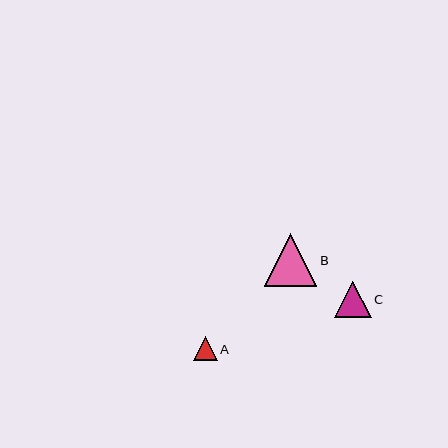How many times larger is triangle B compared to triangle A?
Triangle B is approximately 2.2 times the size of triangle A.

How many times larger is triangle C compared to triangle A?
Triangle C is approximately 1.5 times the size of triangle A.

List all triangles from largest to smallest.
From largest to smallest: B, C, A.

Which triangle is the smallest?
Triangle A is the smallest with a size of approximately 24 pixels.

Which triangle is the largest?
Triangle B is the largest with a size of approximately 52 pixels.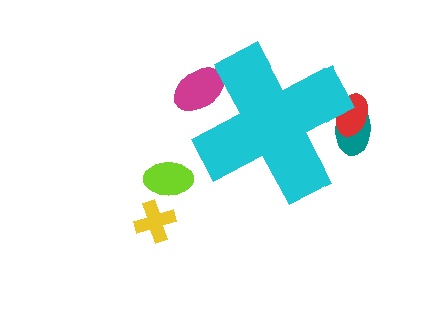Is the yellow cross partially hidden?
No, the yellow cross is fully visible.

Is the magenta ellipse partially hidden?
Yes, the magenta ellipse is partially hidden behind the cyan cross.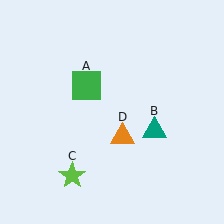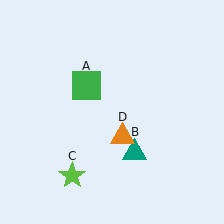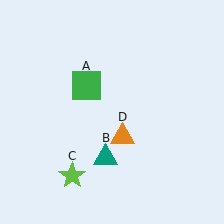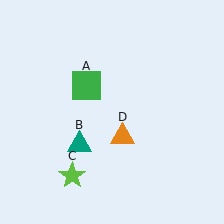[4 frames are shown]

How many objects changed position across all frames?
1 object changed position: teal triangle (object B).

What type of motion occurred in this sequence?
The teal triangle (object B) rotated clockwise around the center of the scene.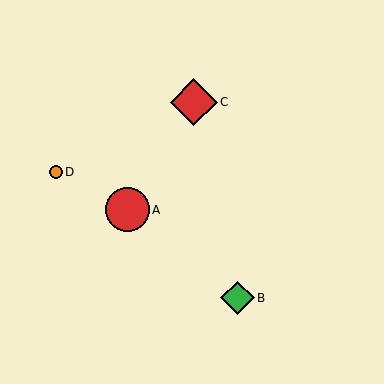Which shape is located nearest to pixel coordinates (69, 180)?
The orange circle (labeled D) at (56, 172) is nearest to that location.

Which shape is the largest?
The red diamond (labeled C) is the largest.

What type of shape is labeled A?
Shape A is a red circle.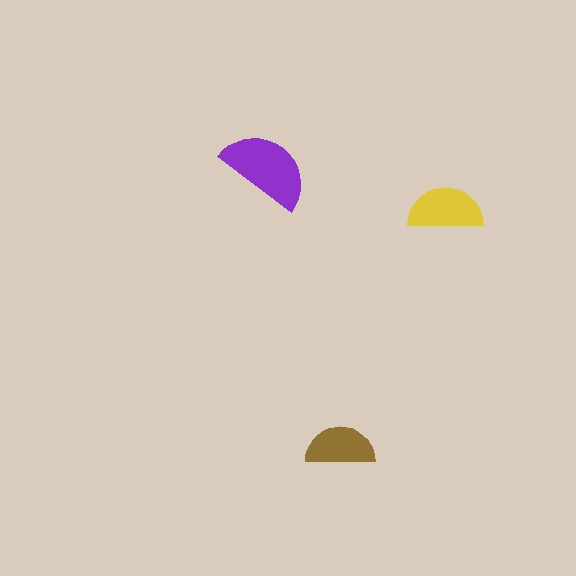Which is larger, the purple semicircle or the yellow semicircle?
The purple one.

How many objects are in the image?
There are 3 objects in the image.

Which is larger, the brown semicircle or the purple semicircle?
The purple one.